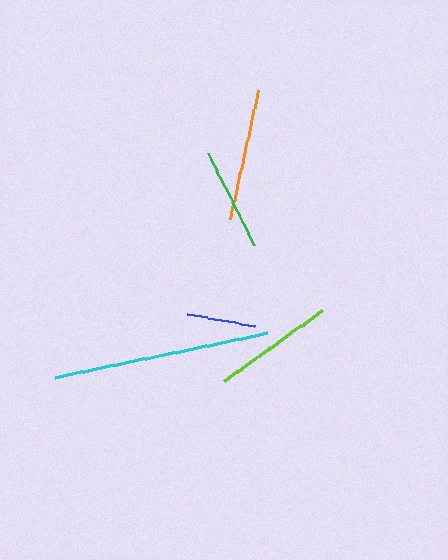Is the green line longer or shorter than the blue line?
The green line is longer than the blue line.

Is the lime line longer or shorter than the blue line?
The lime line is longer than the blue line.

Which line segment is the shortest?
The blue line is the shortest at approximately 70 pixels.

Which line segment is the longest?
The cyan line is the longest at approximately 217 pixels.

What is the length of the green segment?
The green segment is approximately 102 pixels long.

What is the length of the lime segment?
The lime segment is approximately 121 pixels long.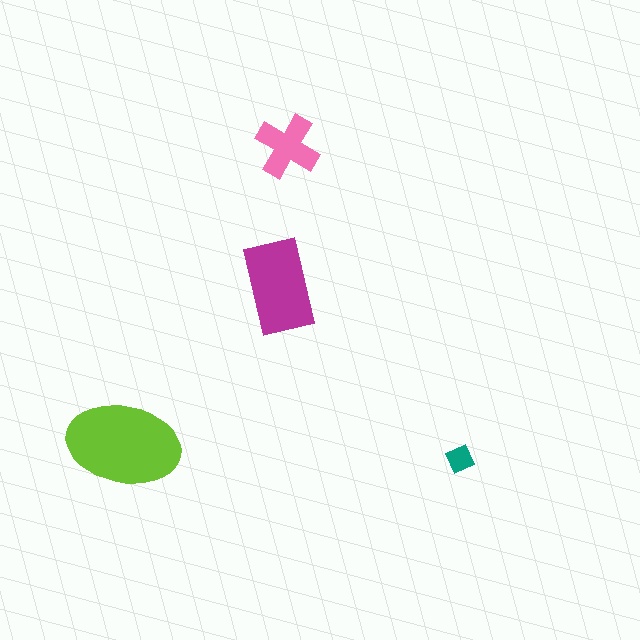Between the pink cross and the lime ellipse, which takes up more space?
The lime ellipse.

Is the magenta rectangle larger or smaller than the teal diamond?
Larger.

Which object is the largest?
The lime ellipse.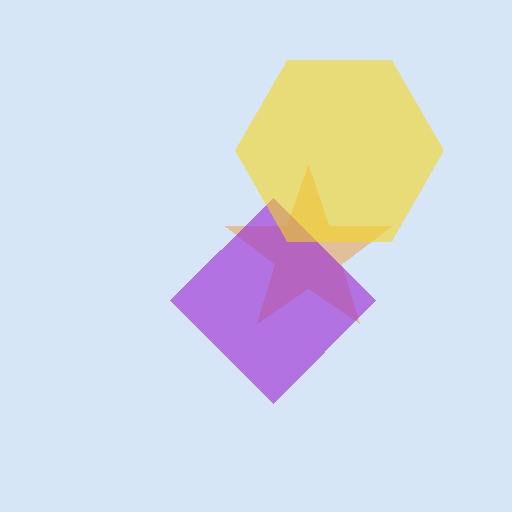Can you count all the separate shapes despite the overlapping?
Yes, there are 3 separate shapes.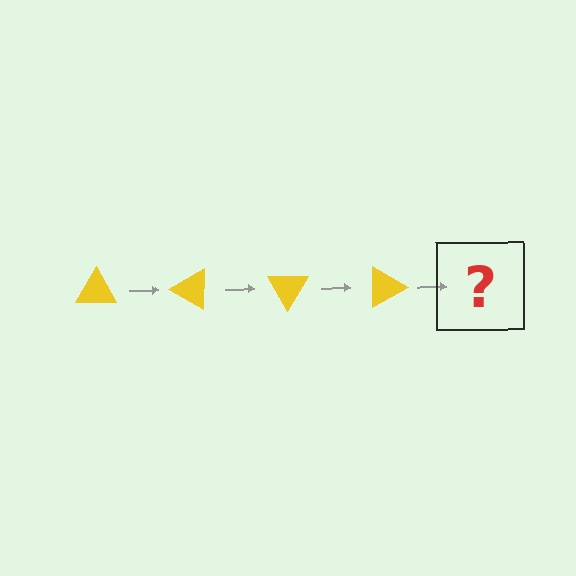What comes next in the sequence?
The next element should be a yellow triangle rotated 120 degrees.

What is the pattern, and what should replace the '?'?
The pattern is that the triangle rotates 30 degrees each step. The '?' should be a yellow triangle rotated 120 degrees.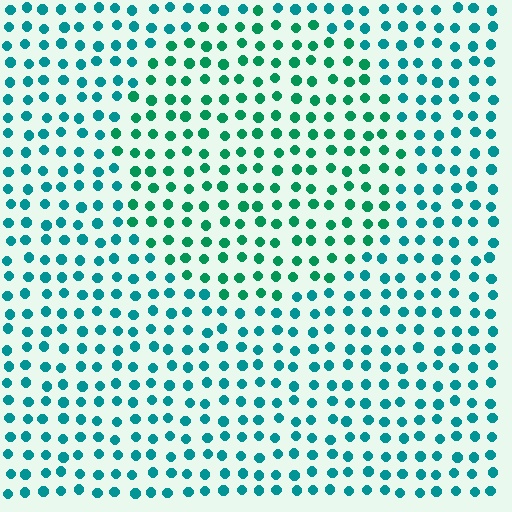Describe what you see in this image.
The image is filled with small teal elements in a uniform arrangement. A circle-shaped region is visible where the elements are tinted to a slightly different hue, forming a subtle color boundary.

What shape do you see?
I see a circle.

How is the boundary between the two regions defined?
The boundary is defined purely by a slight shift in hue (about 27 degrees). Spacing, size, and orientation are identical on both sides.